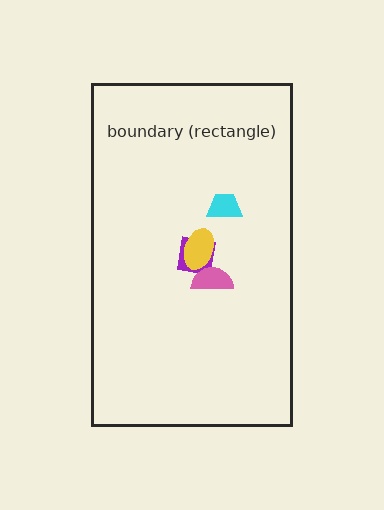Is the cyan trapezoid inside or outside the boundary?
Inside.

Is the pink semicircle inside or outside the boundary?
Inside.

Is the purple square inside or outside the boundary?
Inside.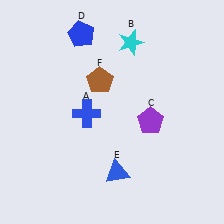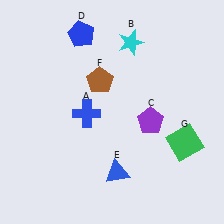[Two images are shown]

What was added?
A green square (G) was added in Image 2.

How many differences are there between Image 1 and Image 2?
There is 1 difference between the two images.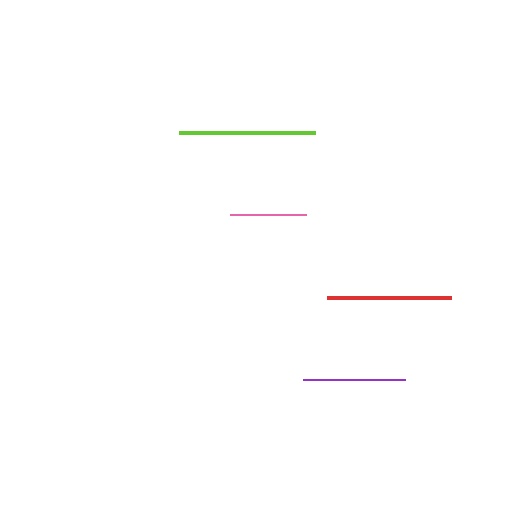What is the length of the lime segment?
The lime segment is approximately 136 pixels long.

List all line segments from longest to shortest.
From longest to shortest: lime, red, purple, pink.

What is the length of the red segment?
The red segment is approximately 125 pixels long.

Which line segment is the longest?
The lime line is the longest at approximately 136 pixels.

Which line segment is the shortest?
The pink line is the shortest at approximately 75 pixels.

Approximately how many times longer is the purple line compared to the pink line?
The purple line is approximately 1.4 times the length of the pink line.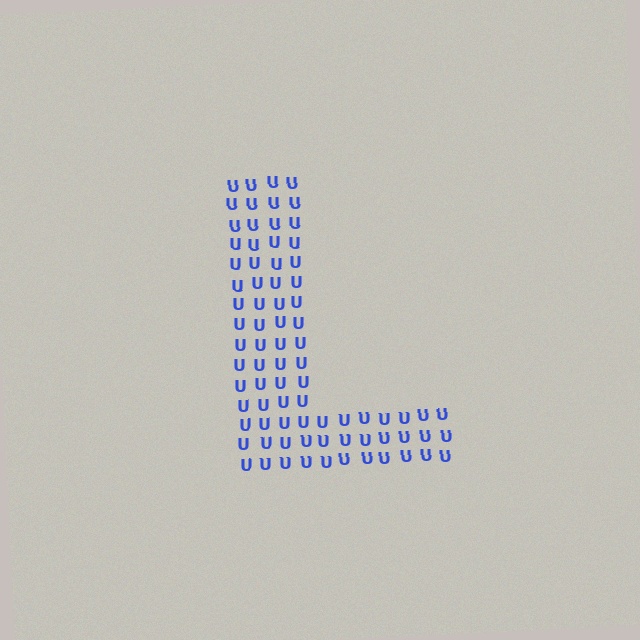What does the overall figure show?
The overall figure shows the letter L.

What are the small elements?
The small elements are letter U's.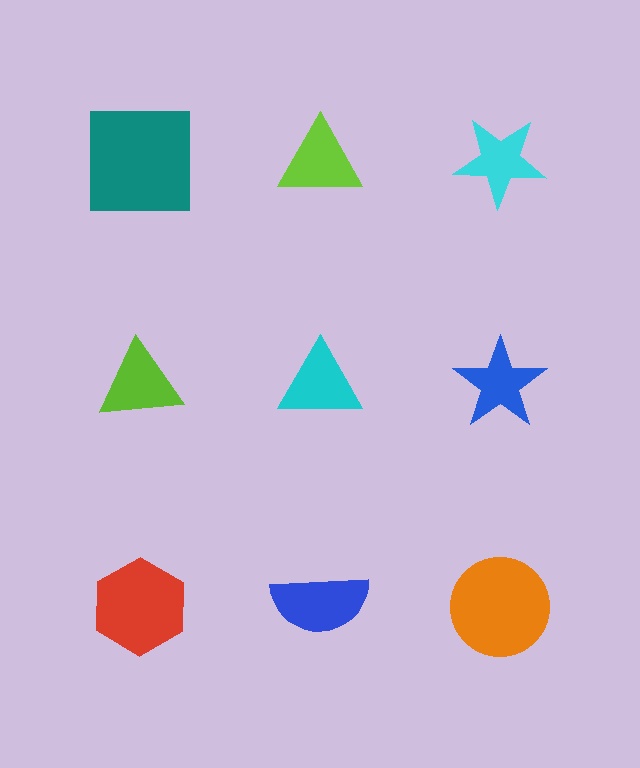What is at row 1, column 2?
A lime triangle.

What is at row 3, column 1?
A red hexagon.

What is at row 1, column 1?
A teal square.